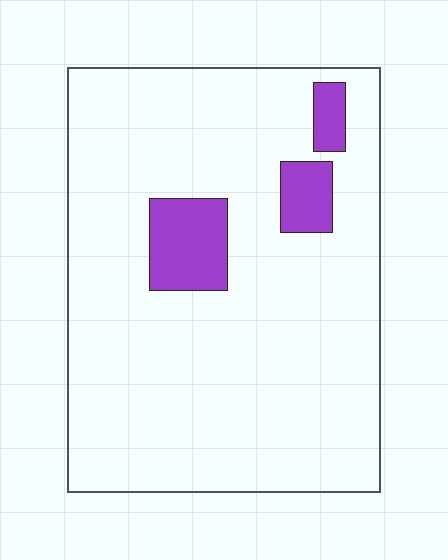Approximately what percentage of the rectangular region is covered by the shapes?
Approximately 10%.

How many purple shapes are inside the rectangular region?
3.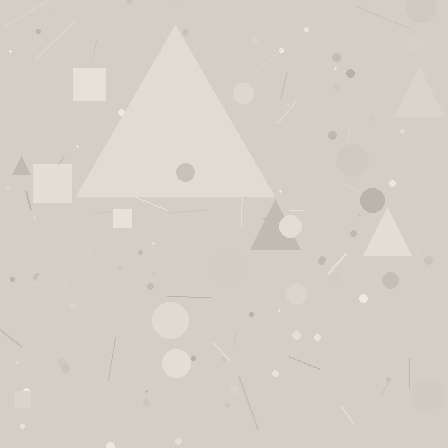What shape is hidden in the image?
A triangle is hidden in the image.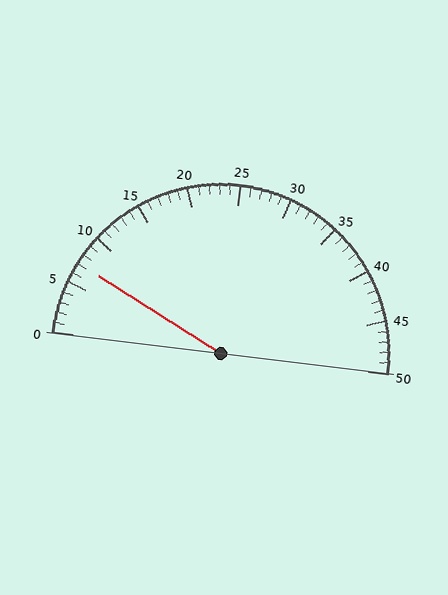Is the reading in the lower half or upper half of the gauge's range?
The reading is in the lower half of the range (0 to 50).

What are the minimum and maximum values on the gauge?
The gauge ranges from 0 to 50.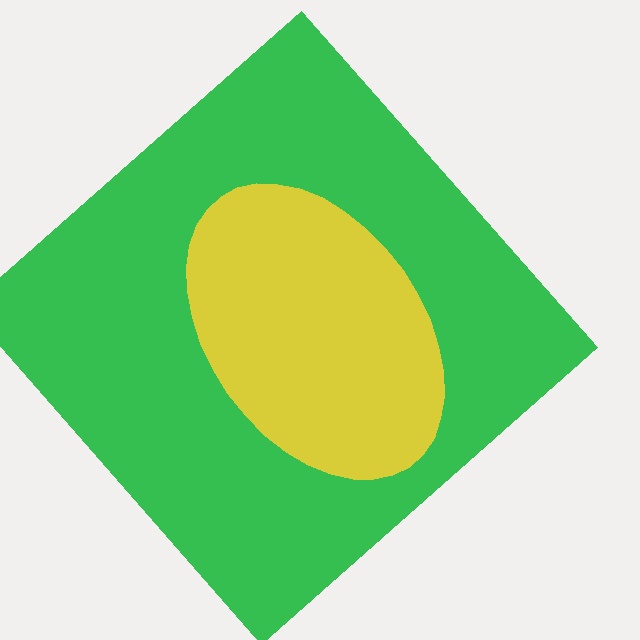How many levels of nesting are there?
2.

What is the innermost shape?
The yellow ellipse.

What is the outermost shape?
The green diamond.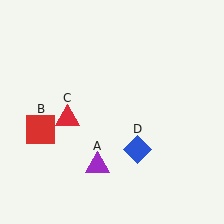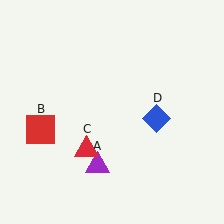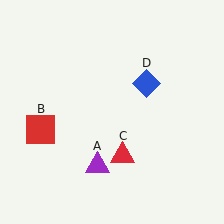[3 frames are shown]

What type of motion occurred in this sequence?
The red triangle (object C), blue diamond (object D) rotated counterclockwise around the center of the scene.